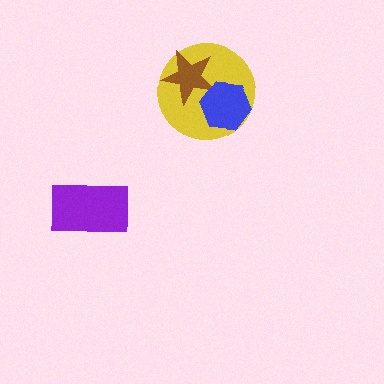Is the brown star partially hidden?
Yes, it is partially covered by another shape.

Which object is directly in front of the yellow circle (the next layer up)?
The brown star is directly in front of the yellow circle.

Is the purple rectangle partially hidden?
No, no other shape covers it.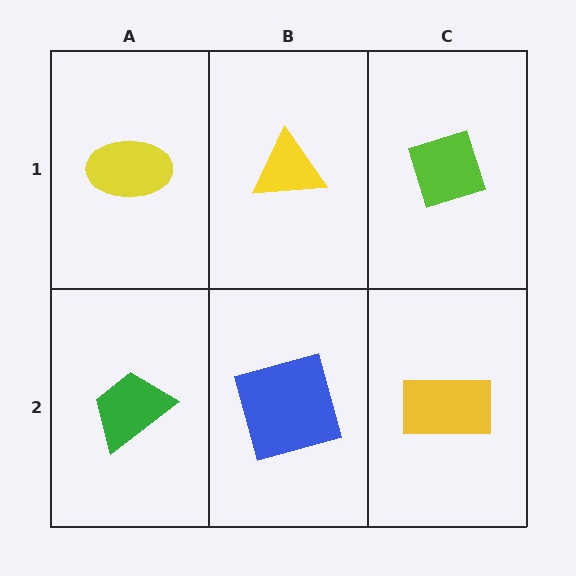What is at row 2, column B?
A blue square.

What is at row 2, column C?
A yellow rectangle.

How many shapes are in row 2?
3 shapes.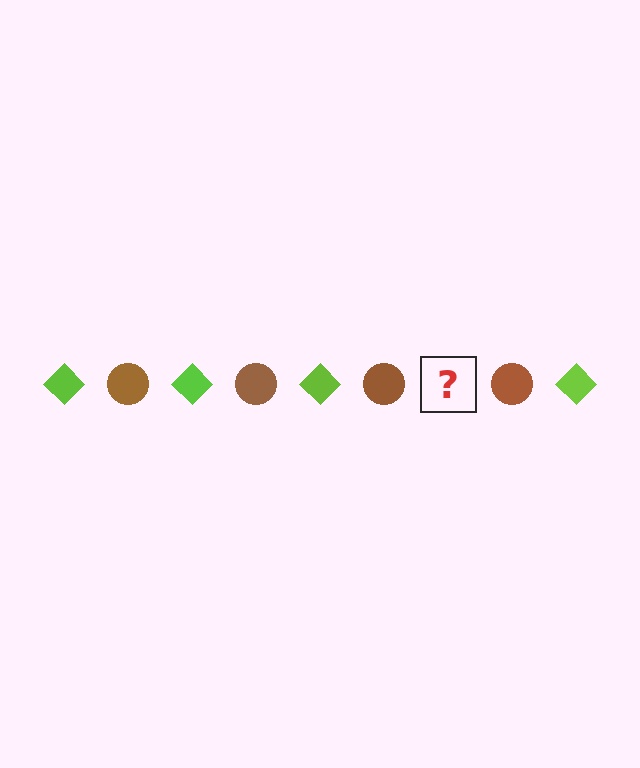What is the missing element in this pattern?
The missing element is a lime diamond.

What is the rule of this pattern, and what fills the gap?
The rule is that the pattern alternates between lime diamond and brown circle. The gap should be filled with a lime diamond.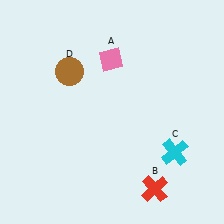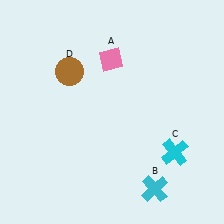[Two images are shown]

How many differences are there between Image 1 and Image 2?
There is 1 difference between the two images.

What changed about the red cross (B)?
In Image 1, B is red. In Image 2, it changed to cyan.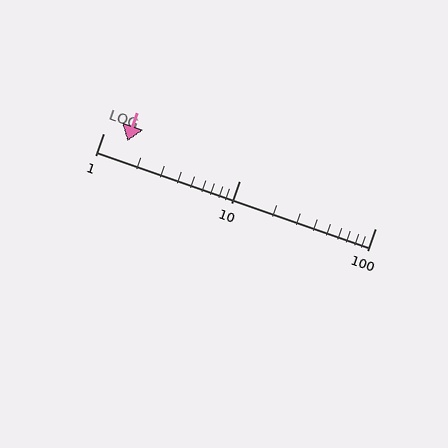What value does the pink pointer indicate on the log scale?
The pointer indicates approximately 1.5.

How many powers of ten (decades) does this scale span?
The scale spans 2 decades, from 1 to 100.